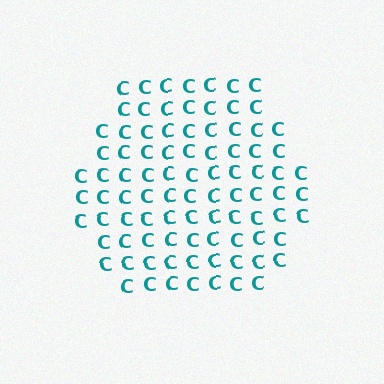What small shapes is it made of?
It is made of small letter C's.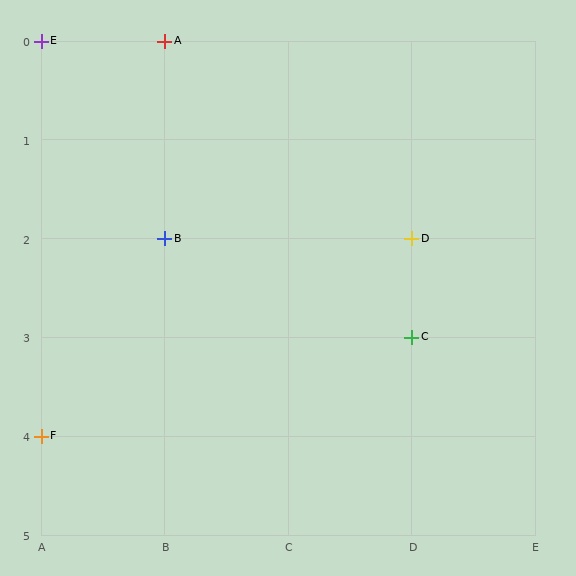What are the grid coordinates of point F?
Point F is at grid coordinates (A, 4).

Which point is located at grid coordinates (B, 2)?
Point B is at (B, 2).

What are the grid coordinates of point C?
Point C is at grid coordinates (D, 3).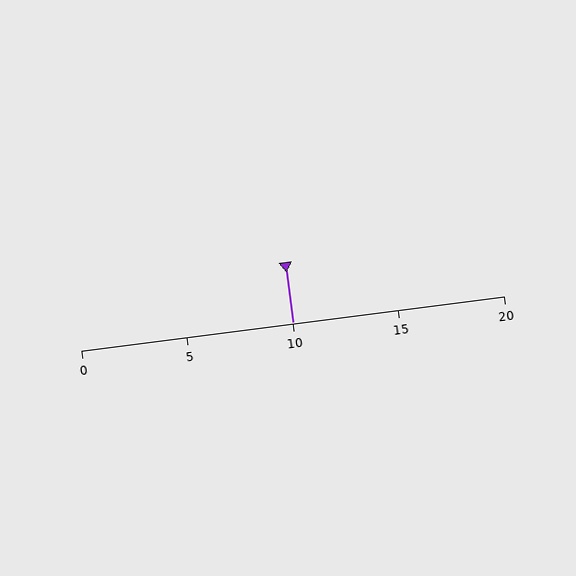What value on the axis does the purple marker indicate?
The marker indicates approximately 10.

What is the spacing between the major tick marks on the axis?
The major ticks are spaced 5 apart.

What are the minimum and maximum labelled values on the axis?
The axis runs from 0 to 20.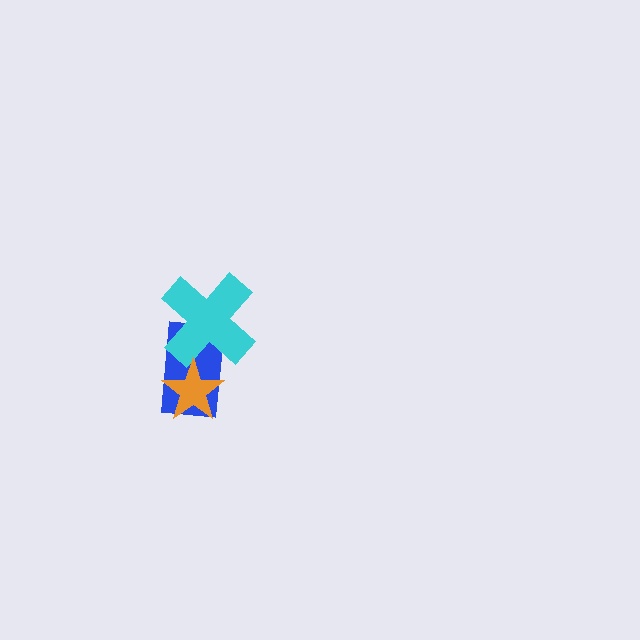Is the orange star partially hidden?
No, no other shape covers it.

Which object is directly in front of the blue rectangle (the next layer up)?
The cyan cross is directly in front of the blue rectangle.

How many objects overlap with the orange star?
2 objects overlap with the orange star.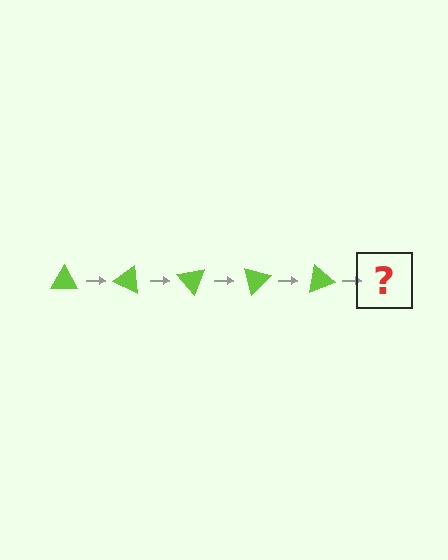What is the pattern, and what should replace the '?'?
The pattern is that the triangle rotates 25 degrees each step. The '?' should be a lime triangle rotated 125 degrees.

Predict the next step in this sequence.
The next step is a lime triangle rotated 125 degrees.